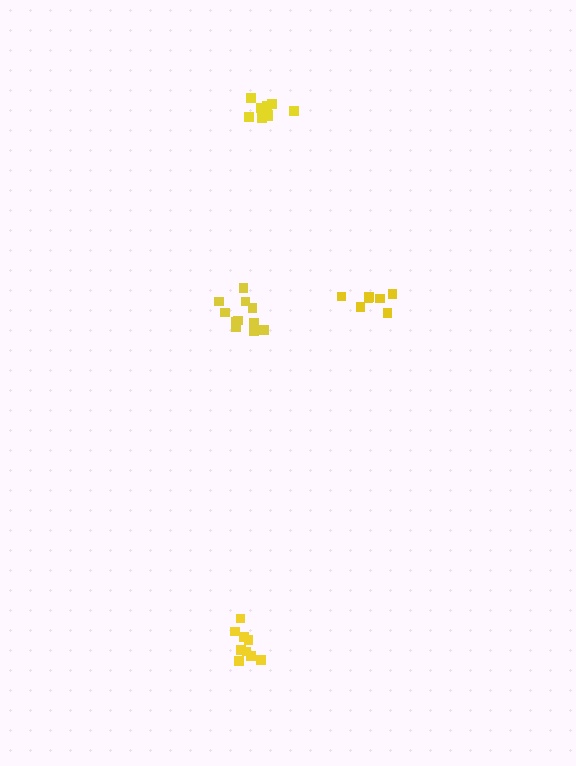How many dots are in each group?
Group 1: 9 dots, Group 2: 7 dots, Group 3: 9 dots, Group 4: 11 dots (36 total).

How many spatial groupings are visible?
There are 4 spatial groupings.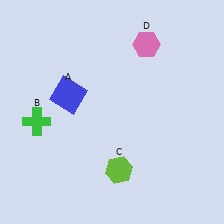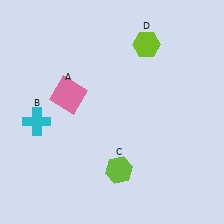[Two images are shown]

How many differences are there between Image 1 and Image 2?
There are 3 differences between the two images.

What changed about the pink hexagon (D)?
In Image 1, D is pink. In Image 2, it changed to lime.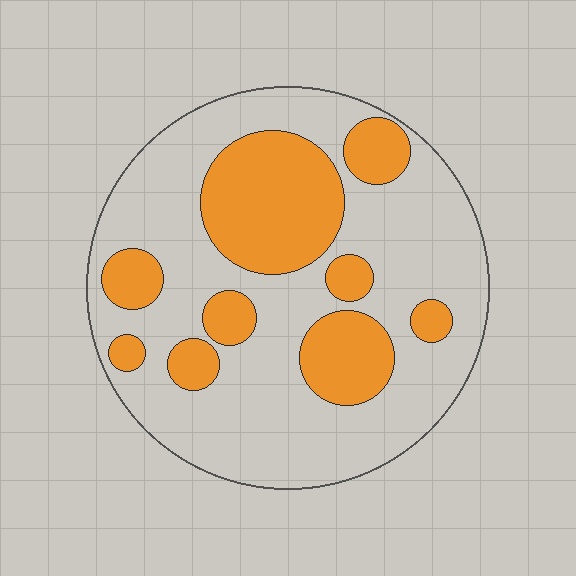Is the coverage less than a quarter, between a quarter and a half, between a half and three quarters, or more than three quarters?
Between a quarter and a half.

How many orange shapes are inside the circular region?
9.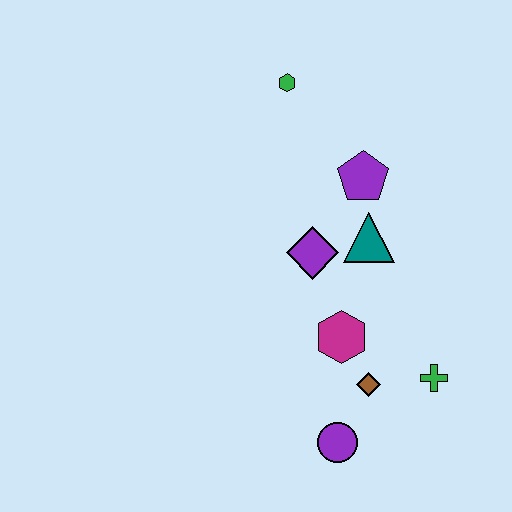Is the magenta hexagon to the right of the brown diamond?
No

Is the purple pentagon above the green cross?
Yes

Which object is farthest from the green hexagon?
The purple circle is farthest from the green hexagon.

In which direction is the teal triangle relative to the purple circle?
The teal triangle is above the purple circle.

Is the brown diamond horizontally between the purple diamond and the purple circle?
No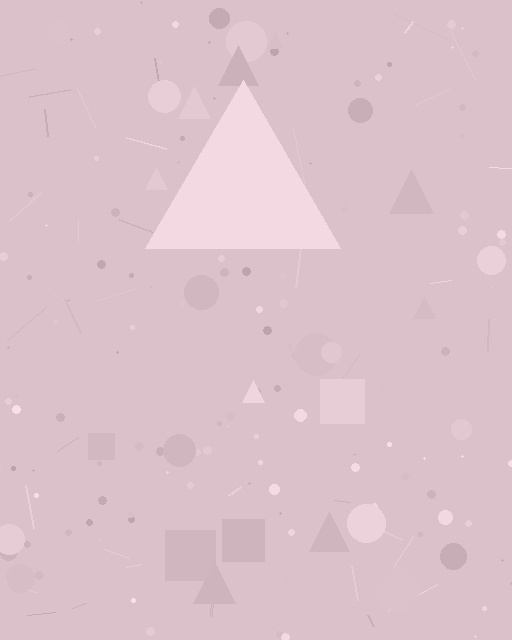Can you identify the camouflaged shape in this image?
The camouflaged shape is a triangle.